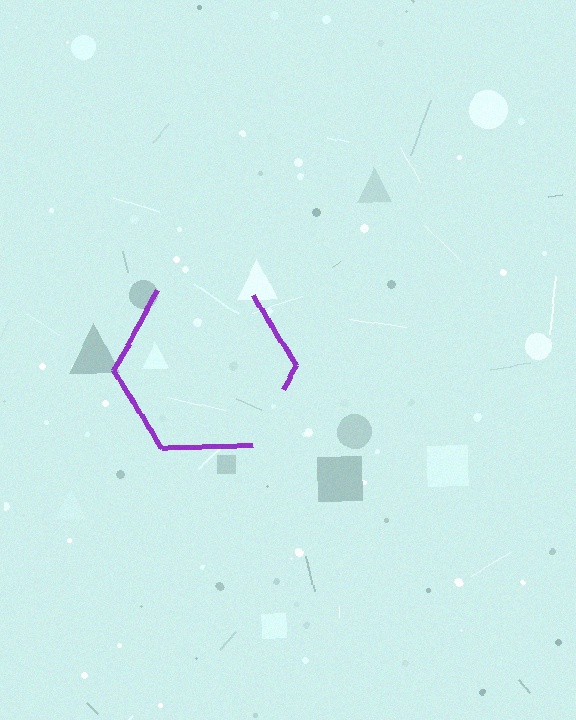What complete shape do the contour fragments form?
The contour fragments form a hexagon.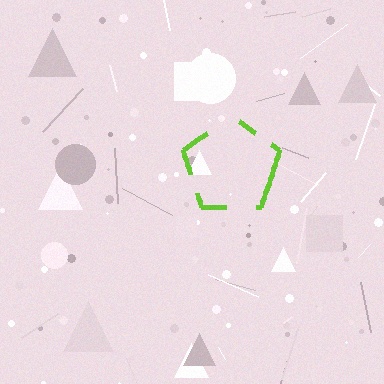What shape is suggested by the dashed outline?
The dashed outline suggests a pentagon.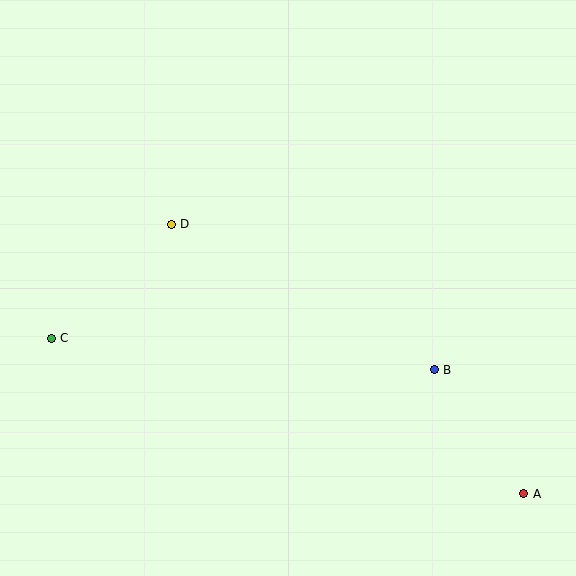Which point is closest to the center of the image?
Point D at (171, 224) is closest to the center.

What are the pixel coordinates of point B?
Point B is at (434, 370).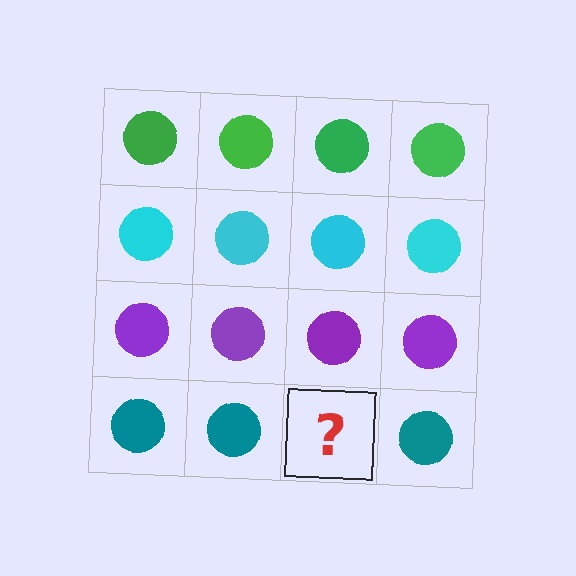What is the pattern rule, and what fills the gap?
The rule is that each row has a consistent color. The gap should be filled with a teal circle.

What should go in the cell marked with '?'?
The missing cell should contain a teal circle.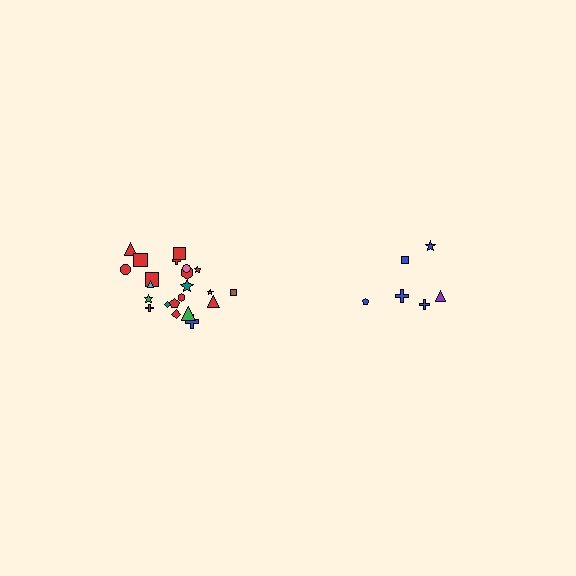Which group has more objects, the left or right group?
The left group.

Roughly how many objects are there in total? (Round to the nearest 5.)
Roughly 30 objects in total.